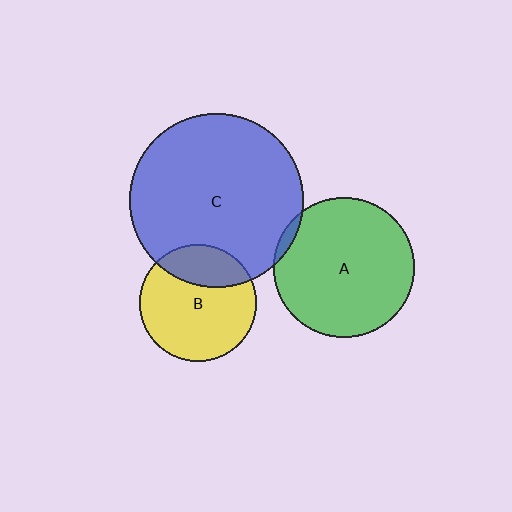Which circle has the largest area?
Circle C (blue).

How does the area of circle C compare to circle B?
Approximately 2.2 times.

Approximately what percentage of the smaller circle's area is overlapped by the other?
Approximately 25%.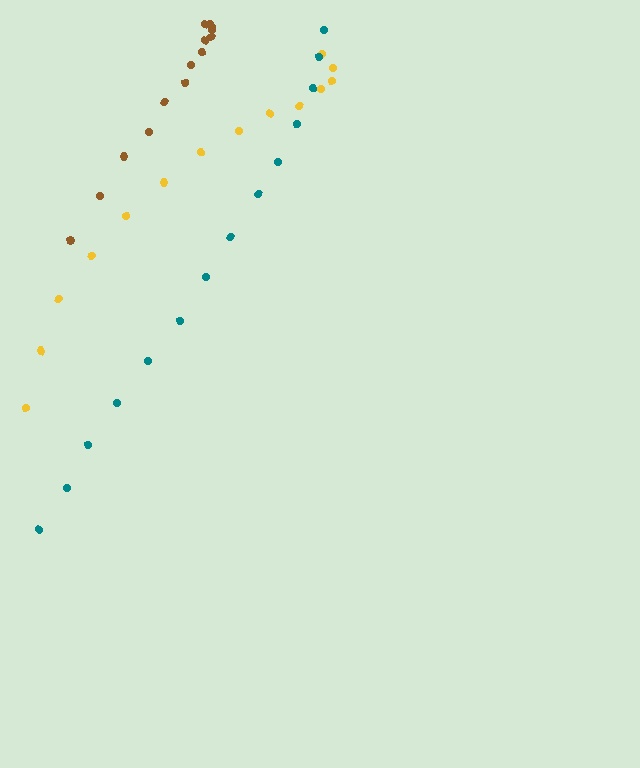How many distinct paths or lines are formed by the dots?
There are 3 distinct paths.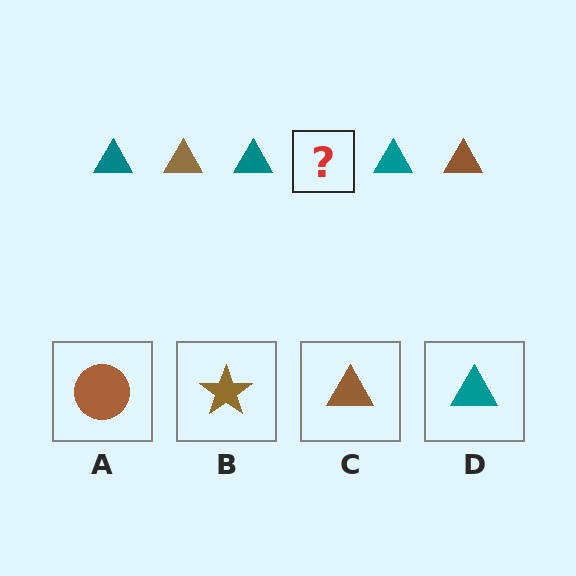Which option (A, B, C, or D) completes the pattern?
C.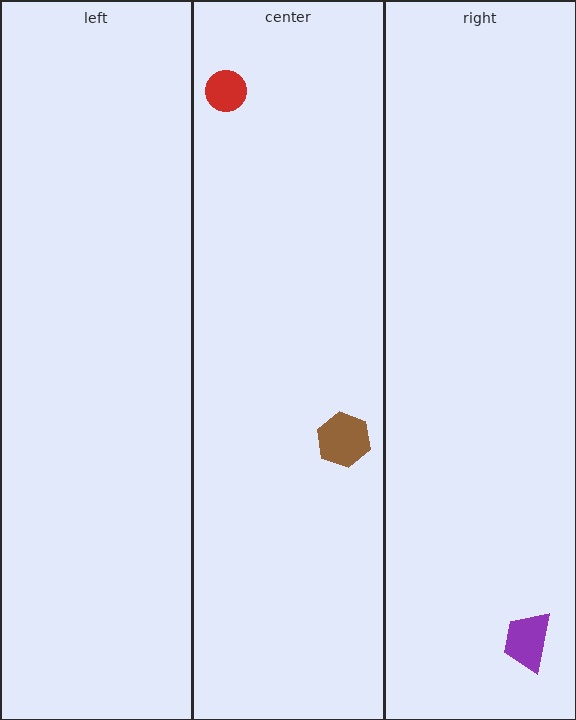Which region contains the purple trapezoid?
The right region.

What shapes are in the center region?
The red circle, the brown hexagon.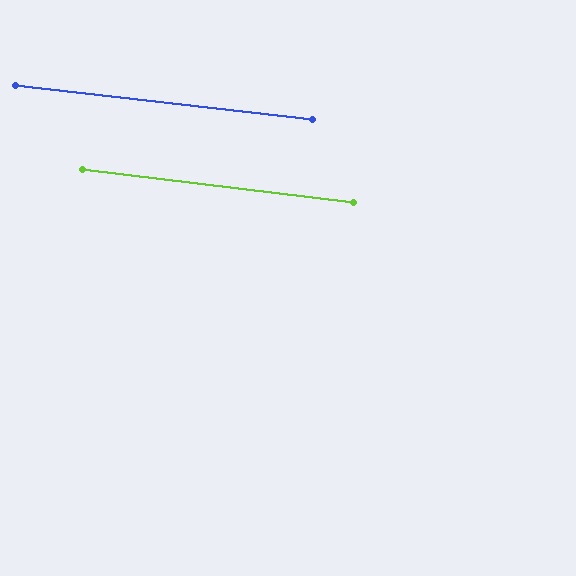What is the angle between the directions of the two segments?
Approximately 0 degrees.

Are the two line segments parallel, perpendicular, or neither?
Parallel — their directions differ by only 0.1°.